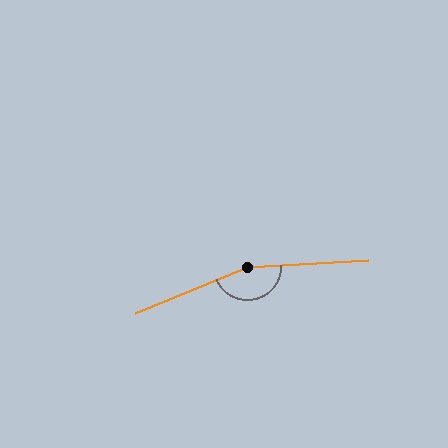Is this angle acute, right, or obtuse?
It is obtuse.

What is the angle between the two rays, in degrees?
Approximately 161 degrees.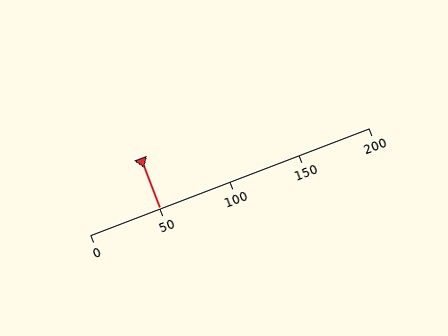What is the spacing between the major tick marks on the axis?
The major ticks are spaced 50 apart.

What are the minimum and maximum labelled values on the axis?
The axis runs from 0 to 200.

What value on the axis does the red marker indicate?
The marker indicates approximately 50.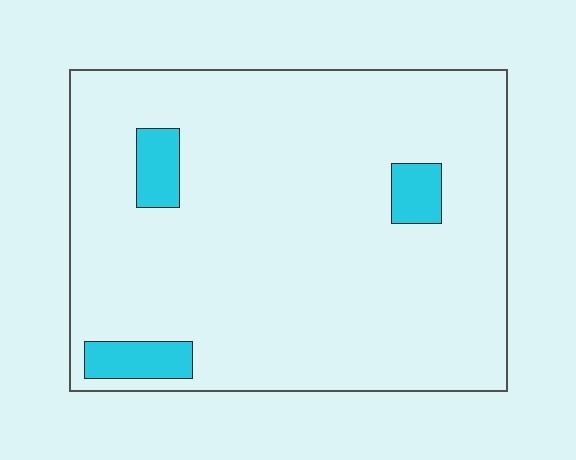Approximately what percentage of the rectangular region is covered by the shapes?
Approximately 10%.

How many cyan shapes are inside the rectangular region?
3.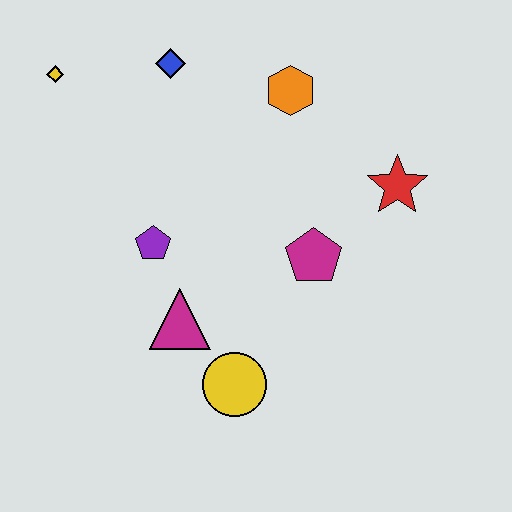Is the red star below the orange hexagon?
Yes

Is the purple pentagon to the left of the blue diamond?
Yes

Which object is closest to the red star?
The magenta pentagon is closest to the red star.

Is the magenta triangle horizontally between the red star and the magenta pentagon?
No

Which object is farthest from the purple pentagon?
The red star is farthest from the purple pentagon.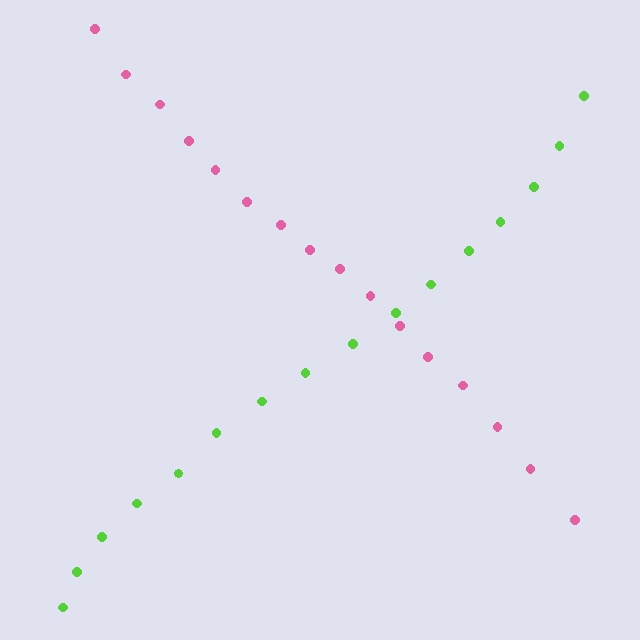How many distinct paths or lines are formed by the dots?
There are 2 distinct paths.